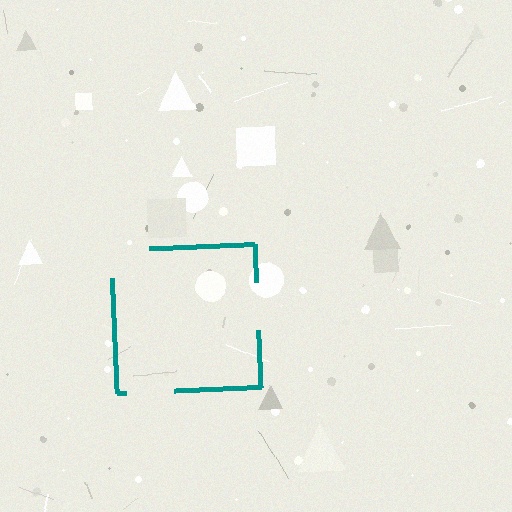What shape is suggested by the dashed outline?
The dashed outline suggests a square.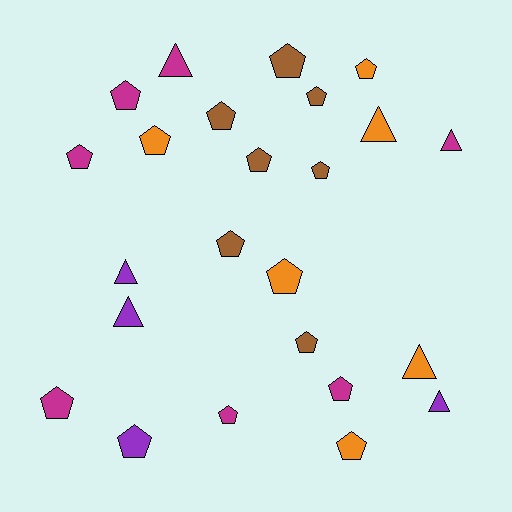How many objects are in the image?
There are 24 objects.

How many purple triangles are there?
There are 3 purple triangles.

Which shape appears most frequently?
Pentagon, with 17 objects.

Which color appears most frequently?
Brown, with 7 objects.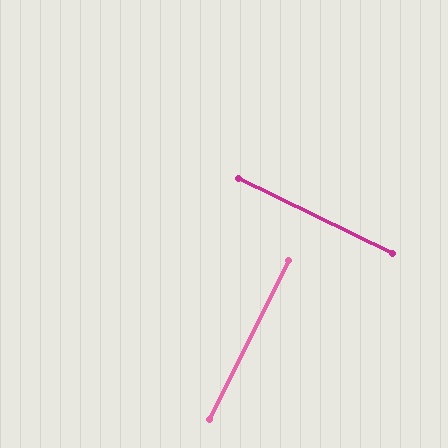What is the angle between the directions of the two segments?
Approximately 90 degrees.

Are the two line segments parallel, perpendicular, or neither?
Perpendicular — they meet at approximately 90°.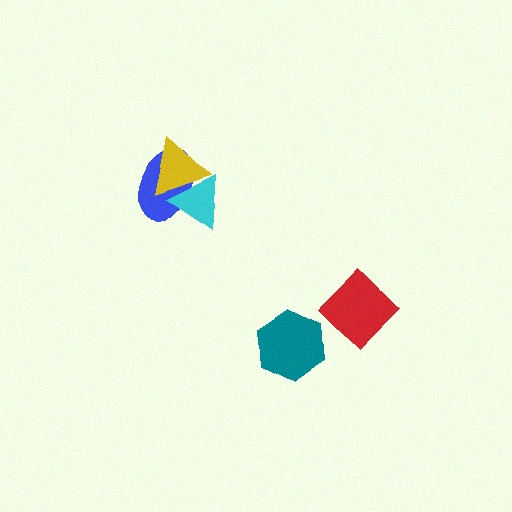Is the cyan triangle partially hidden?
Yes, it is partially covered by another shape.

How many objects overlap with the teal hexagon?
0 objects overlap with the teal hexagon.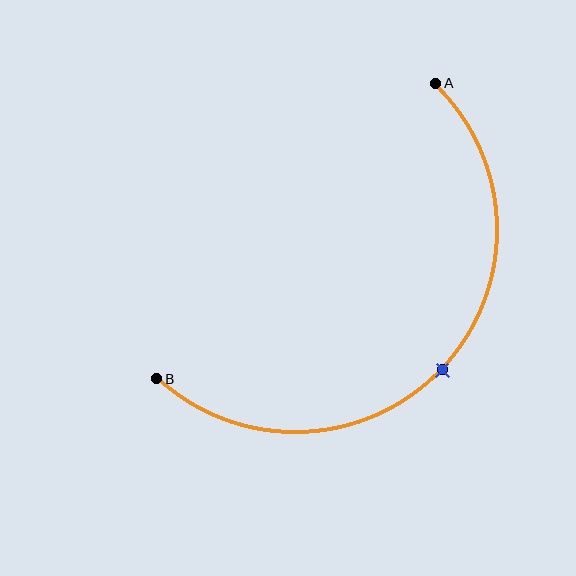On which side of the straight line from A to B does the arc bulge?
The arc bulges below and to the right of the straight line connecting A and B.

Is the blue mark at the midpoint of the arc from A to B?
Yes. The blue mark lies on the arc at equal arc-length from both A and B — it is the arc midpoint.